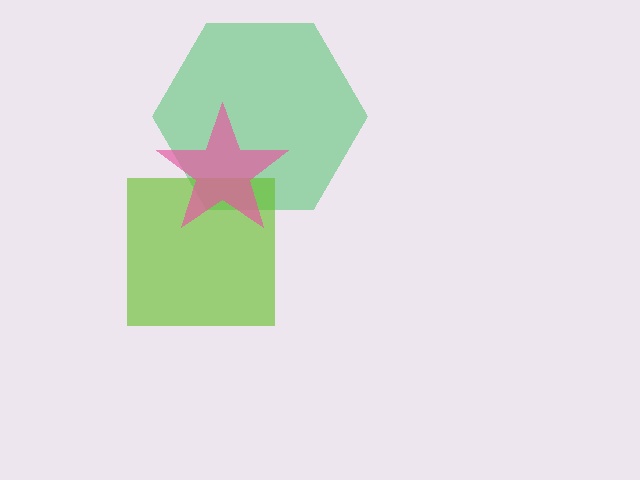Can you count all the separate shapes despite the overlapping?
Yes, there are 3 separate shapes.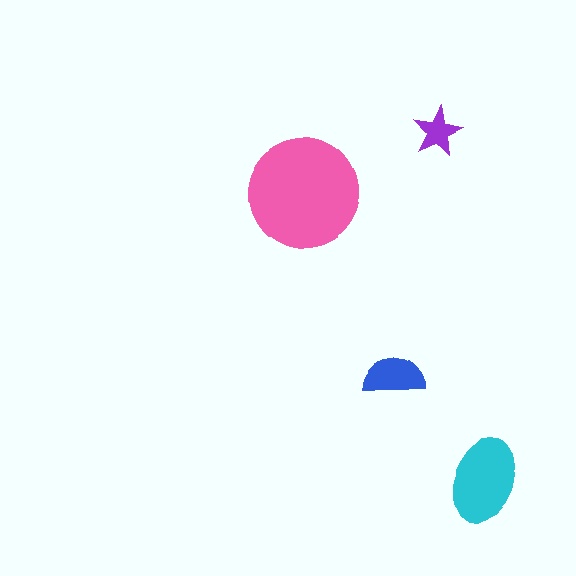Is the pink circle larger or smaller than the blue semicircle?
Larger.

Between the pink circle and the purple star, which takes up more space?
The pink circle.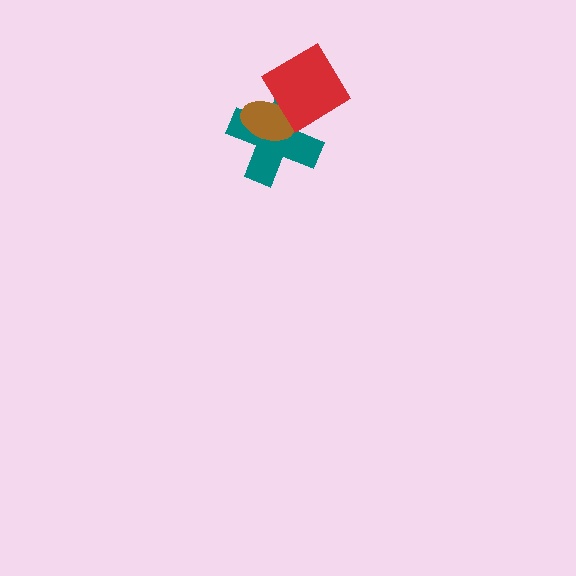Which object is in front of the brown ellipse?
The red diamond is in front of the brown ellipse.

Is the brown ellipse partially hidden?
Yes, it is partially covered by another shape.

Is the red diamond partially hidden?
No, no other shape covers it.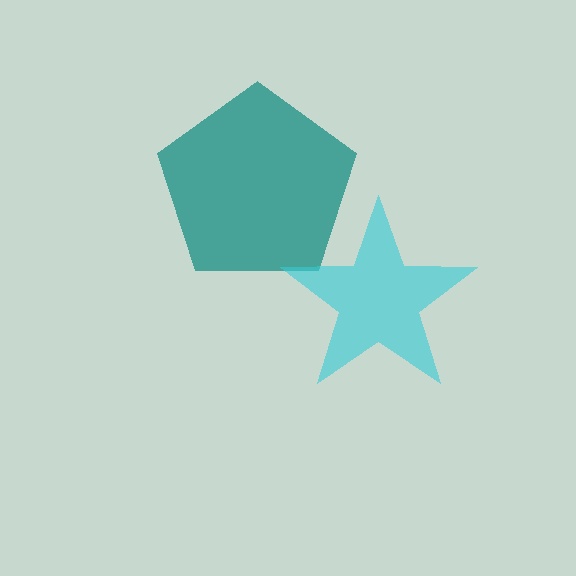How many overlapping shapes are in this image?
There are 2 overlapping shapes in the image.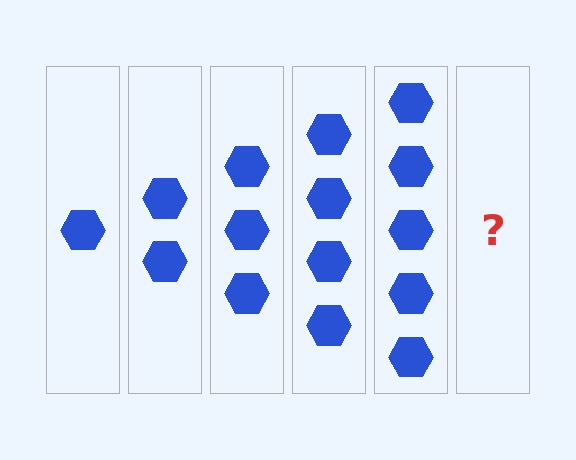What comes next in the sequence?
The next element should be 6 hexagons.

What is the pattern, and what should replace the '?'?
The pattern is that each step adds one more hexagon. The '?' should be 6 hexagons.